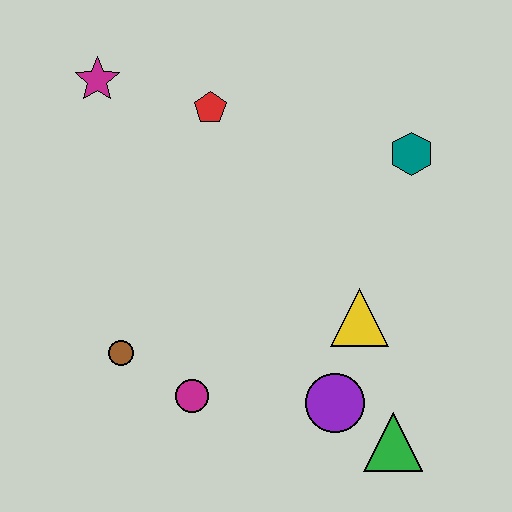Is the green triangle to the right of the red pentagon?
Yes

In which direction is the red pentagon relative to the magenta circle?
The red pentagon is above the magenta circle.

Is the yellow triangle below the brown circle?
No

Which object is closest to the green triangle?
The purple circle is closest to the green triangle.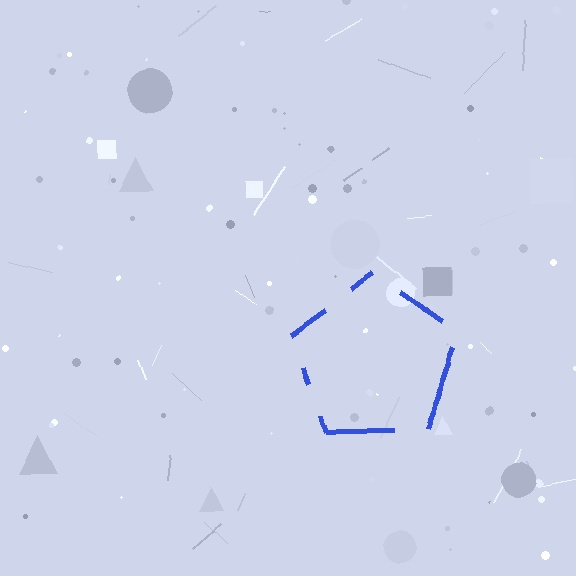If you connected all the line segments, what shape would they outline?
They would outline a pentagon.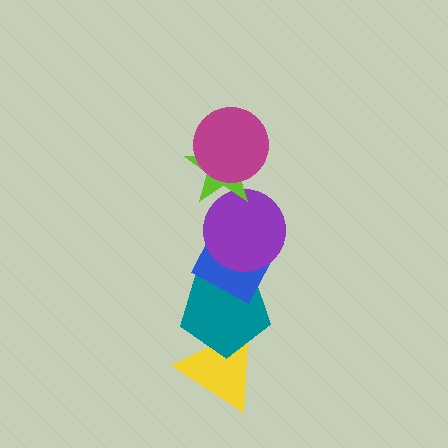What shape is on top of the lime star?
The magenta circle is on top of the lime star.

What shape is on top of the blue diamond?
The purple circle is on top of the blue diamond.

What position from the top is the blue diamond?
The blue diamond is 4th from the top.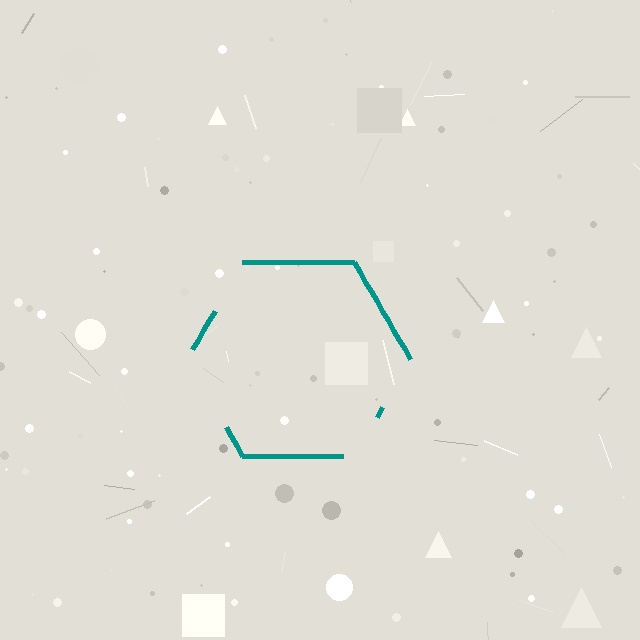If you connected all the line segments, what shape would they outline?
They would outline a hexagon.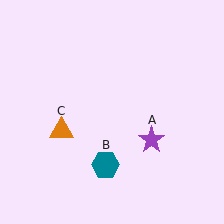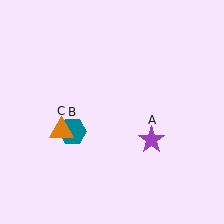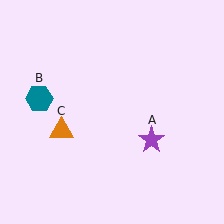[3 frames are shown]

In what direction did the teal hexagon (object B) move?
The teal hexagon (object B) moved up and to the left.